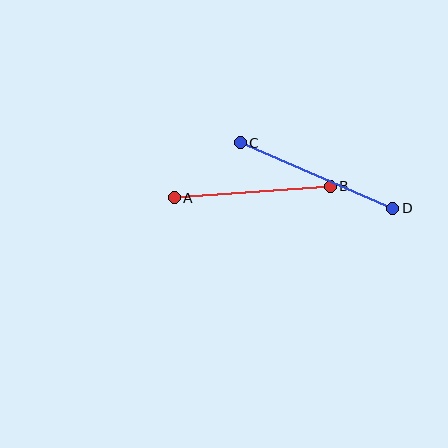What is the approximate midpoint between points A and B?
The midpoint is at approximately (252, 192) pixels.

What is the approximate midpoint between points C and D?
The midpoint is at approximately (316, 175) pixels.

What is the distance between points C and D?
The distance is approximately 166 pixels.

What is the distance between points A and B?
The distance is approximately 157 pixels.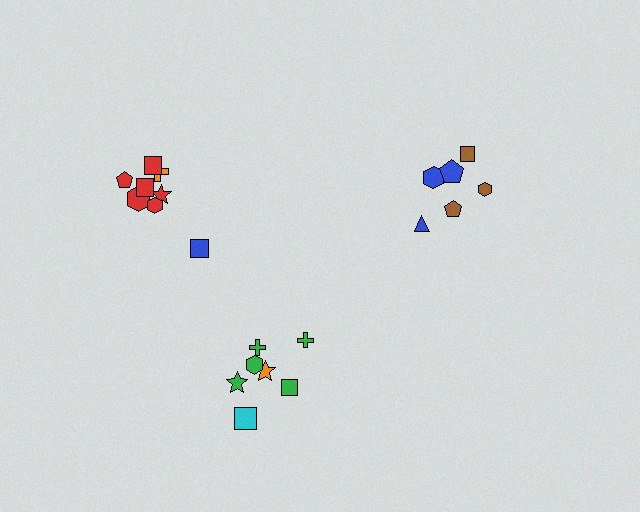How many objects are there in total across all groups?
There are 21 objects.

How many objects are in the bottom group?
There are 7 objects.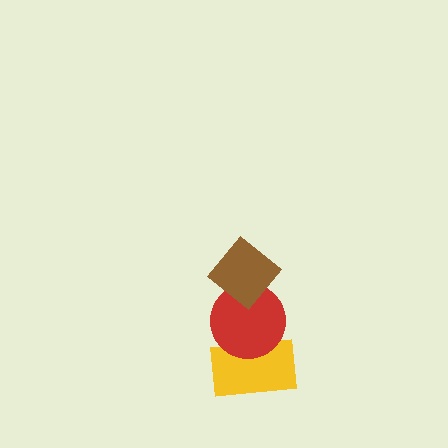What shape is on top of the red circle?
The brown diamond is on top of the red circle.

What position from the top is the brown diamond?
The brown diamond is 1st from the top.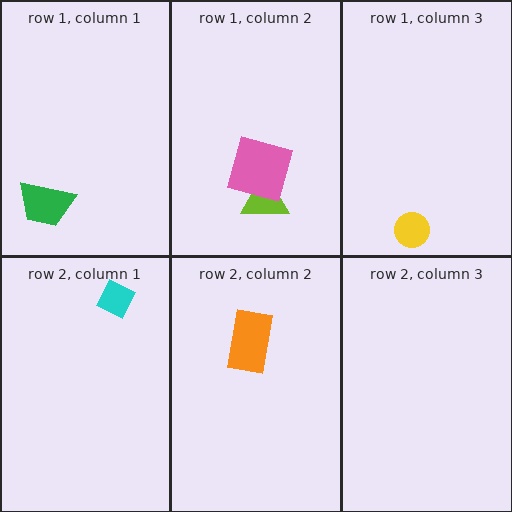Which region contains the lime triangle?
The row 1, column 2 region.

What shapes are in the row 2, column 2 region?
The orange rectangle.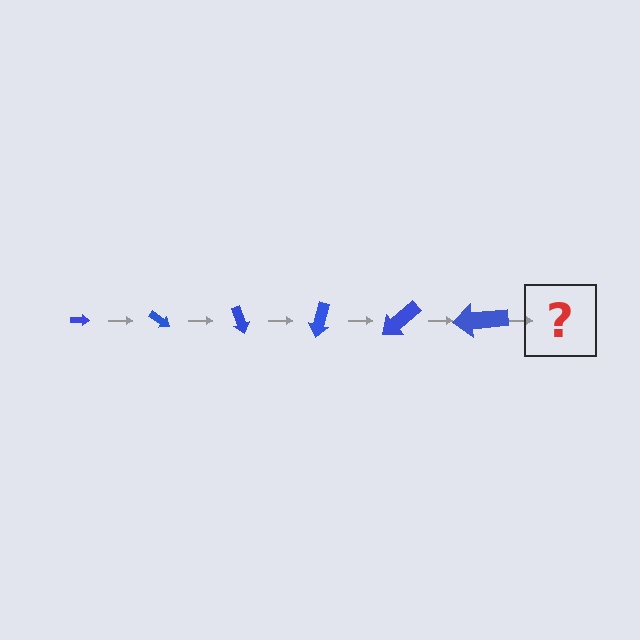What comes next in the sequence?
The next element should be an arrow, larger than the previous one and rotated 210 degrees from the start.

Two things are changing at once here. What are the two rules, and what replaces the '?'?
The two rules are that the arrow grows larger each step and it rotates 35 degrees each step. The '?' should be an arrow, larger than the previous one and rotated 210 degrees from the start.